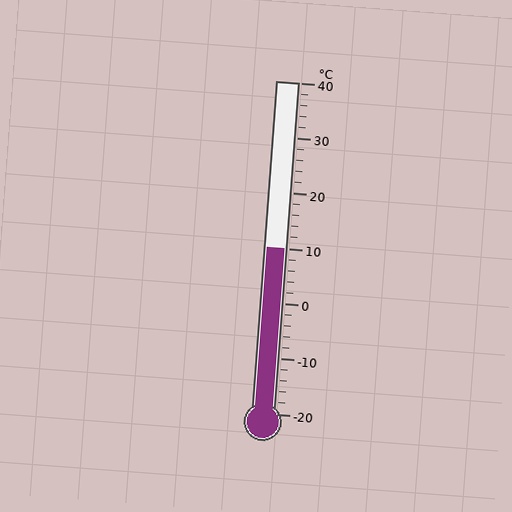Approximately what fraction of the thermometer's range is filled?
The thermometer is filled to approximately 50% of its range.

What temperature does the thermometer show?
The thermometer shows approximately 10°C.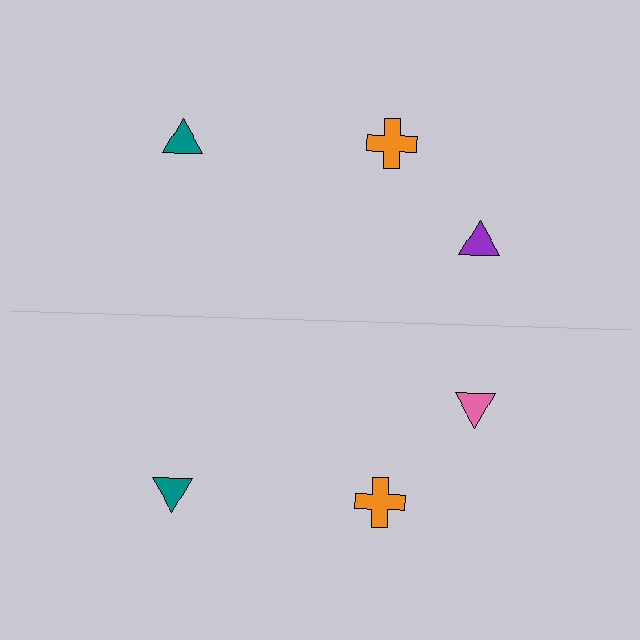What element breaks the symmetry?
The pink triangle on the bottom side breaks the symmetry — its mirror counterpart is purple.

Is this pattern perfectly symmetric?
No, the pattern is not perfectly symmetric. The pink triangle on the bottom side breaks the symmetry — its mirror counterpart is purple.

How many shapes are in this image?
There are 6 shapes in this image.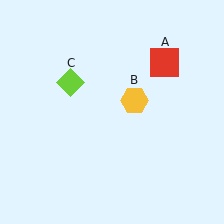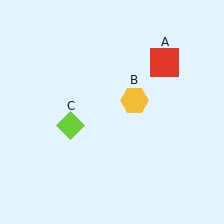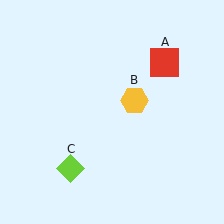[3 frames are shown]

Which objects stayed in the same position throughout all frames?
Red square (object A) and yellow hexagon (object B) remained stationary.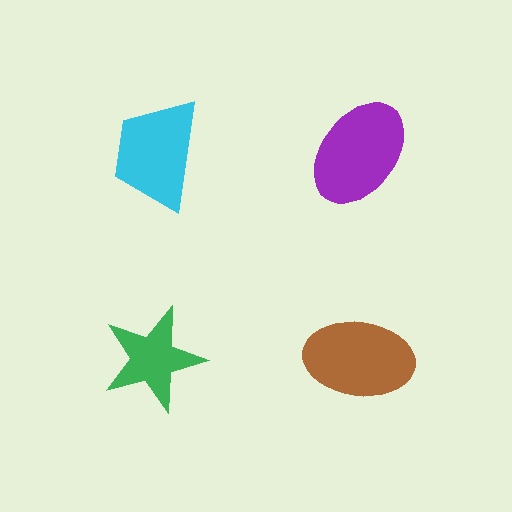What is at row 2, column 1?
A green star.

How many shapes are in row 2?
2 shapes.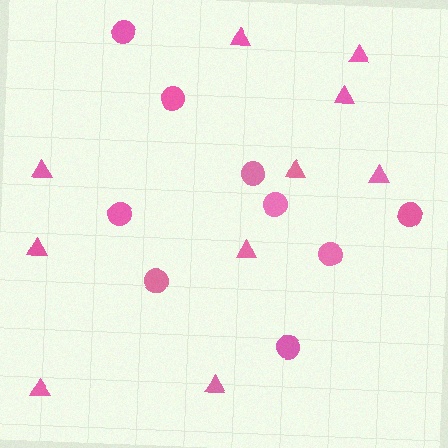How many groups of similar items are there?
There are 2 groups: one group of circles (9) and one group of triangles (10).